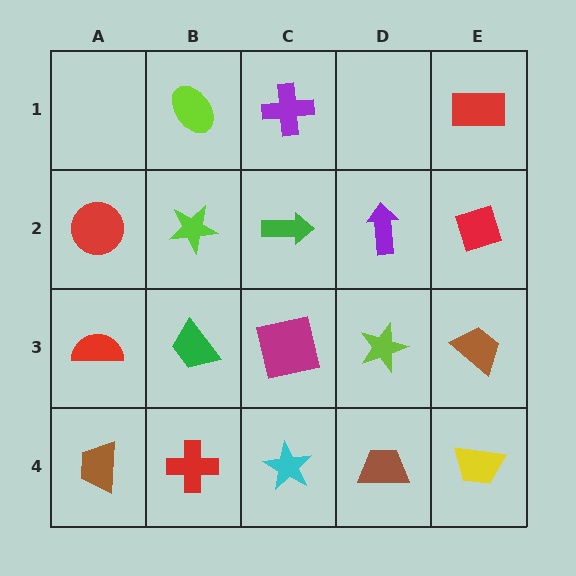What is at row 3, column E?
A brown trapezoid.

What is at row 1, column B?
A lime ellipse.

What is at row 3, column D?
A lime star.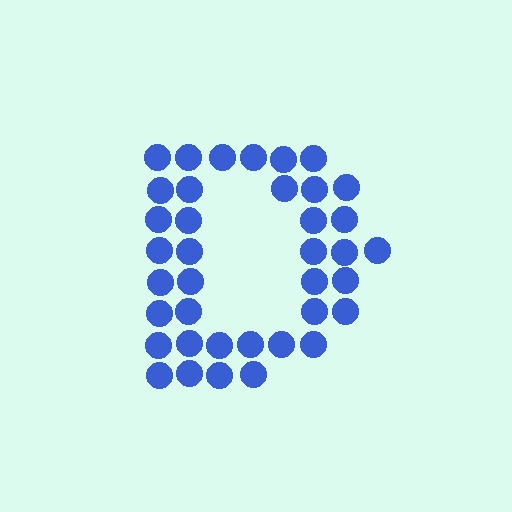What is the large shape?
The large shape is the letter D.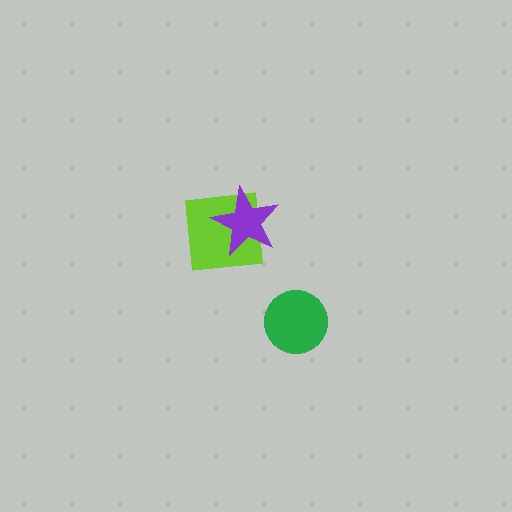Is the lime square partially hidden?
Yes, it is partially covered by another shape.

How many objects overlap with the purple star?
1 object overlaps with the purple star.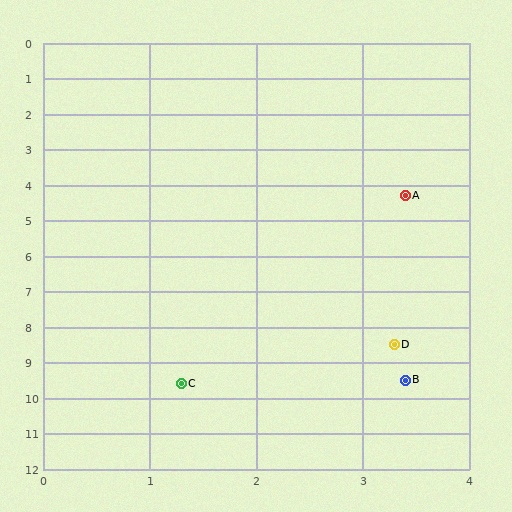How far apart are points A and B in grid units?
Points A and B are about 5.2 grid units apart.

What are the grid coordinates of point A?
Point A is at approximately (3.4, 4.3).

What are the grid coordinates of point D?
Point D is at approximately (3.3, 8.5).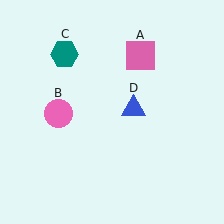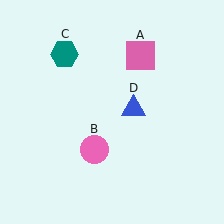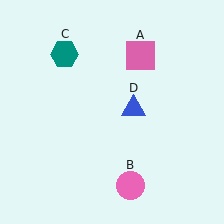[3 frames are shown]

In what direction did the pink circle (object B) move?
The pink circle (object B) moved down and to the right.